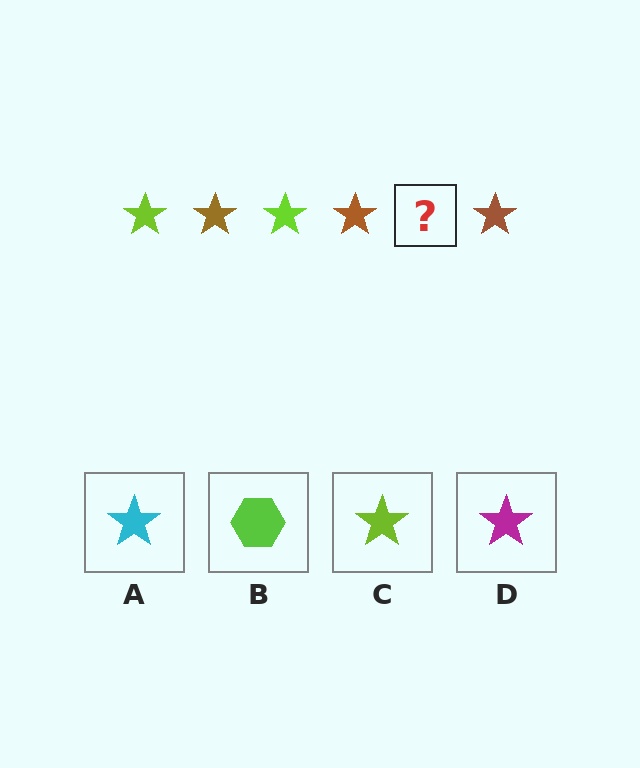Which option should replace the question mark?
Option C.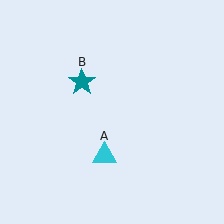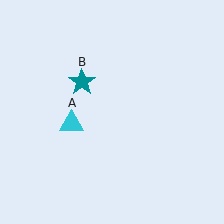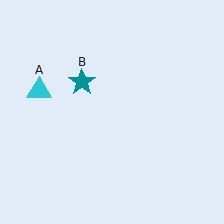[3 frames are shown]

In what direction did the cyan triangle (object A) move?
The cyan triangle (object A) moved up and to the left.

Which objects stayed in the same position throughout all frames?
Teal star (object B) remained stationary.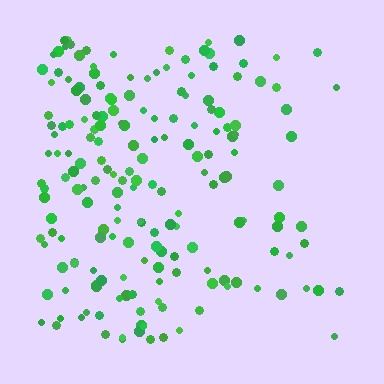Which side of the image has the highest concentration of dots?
The left.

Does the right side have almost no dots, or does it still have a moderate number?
Still a moderate number, just noticeably fewer than the left.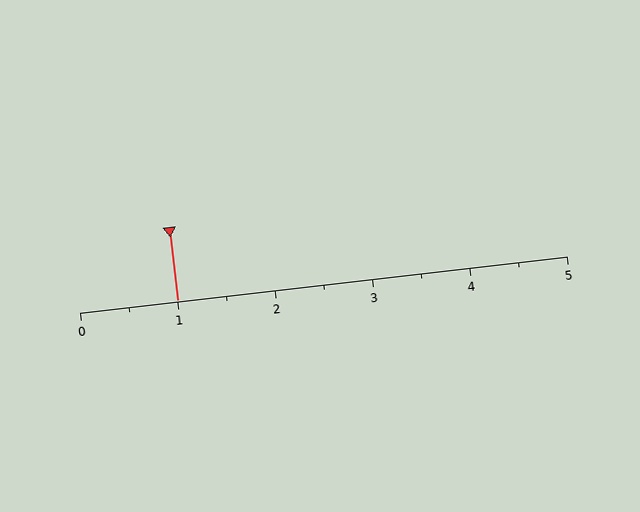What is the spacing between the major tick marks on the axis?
The major ticks are spaced 1 apart.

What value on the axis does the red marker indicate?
The marker indicates approximately 1.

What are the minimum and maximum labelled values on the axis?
The axis runs from 0 to 5.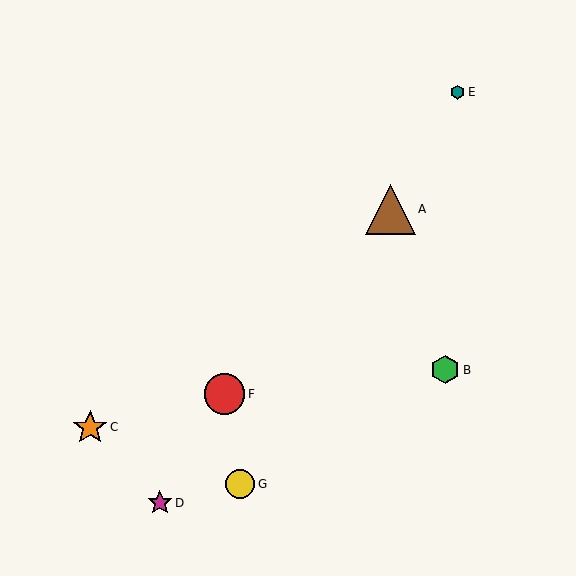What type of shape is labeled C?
Shape C is an orange star.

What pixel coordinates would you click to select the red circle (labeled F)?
Click at (224, 394) to select the red circle F.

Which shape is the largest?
The brown triangle (labeled A) is the largest.